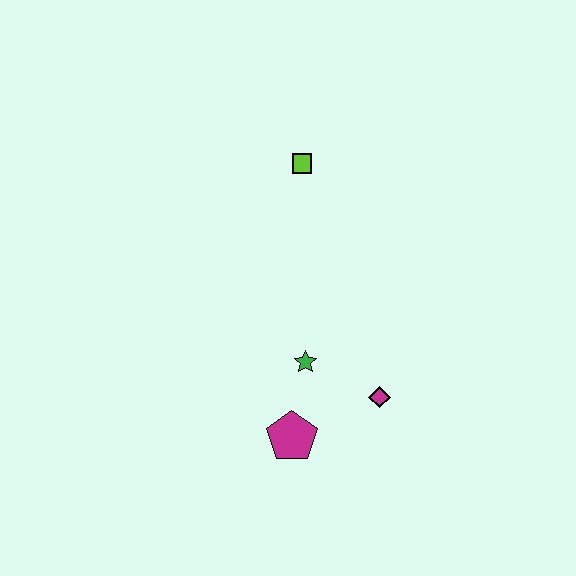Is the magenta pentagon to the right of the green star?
No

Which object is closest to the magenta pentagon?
The green star is closest to the magenta pentagon.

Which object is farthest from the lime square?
The magenta pentagon is farthest from the lime square.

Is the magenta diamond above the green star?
No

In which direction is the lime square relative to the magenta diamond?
The lime square is above the magenta diamond.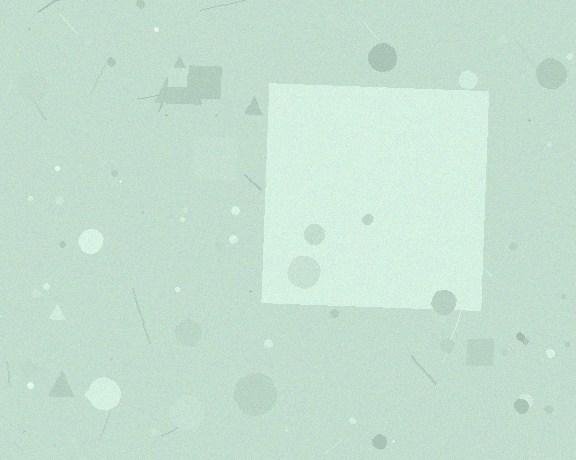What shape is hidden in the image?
A square is hidden in the image.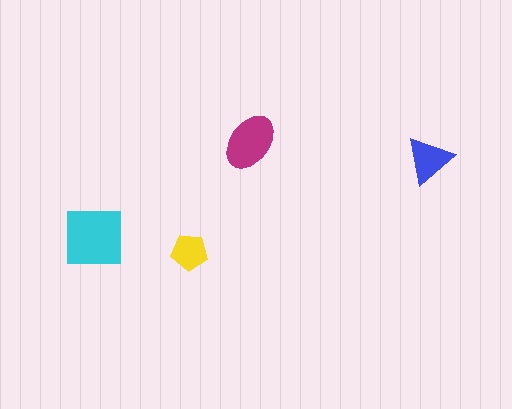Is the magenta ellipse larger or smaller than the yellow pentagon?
Larger.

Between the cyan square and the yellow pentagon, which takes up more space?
The cyan square.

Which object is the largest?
The cyan square.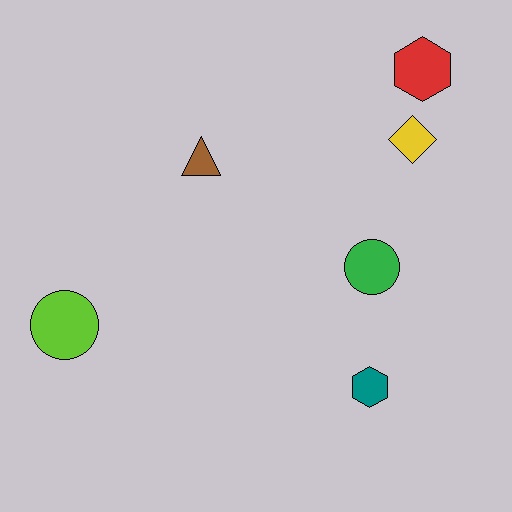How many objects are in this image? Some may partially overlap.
There are 6 objects.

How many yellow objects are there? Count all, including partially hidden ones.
There is 1 yellow object.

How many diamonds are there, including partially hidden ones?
There is 1 diamond.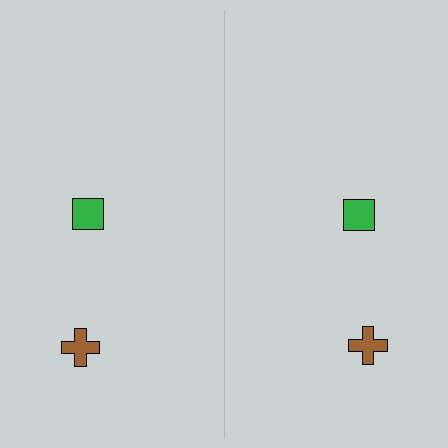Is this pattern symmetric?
Yes, this pattern has bilateral (reflection) symmetry.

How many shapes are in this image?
There are 4 shapes in this image.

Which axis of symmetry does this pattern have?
The pattern has a vertical axis of symmetry running through the center of the image.